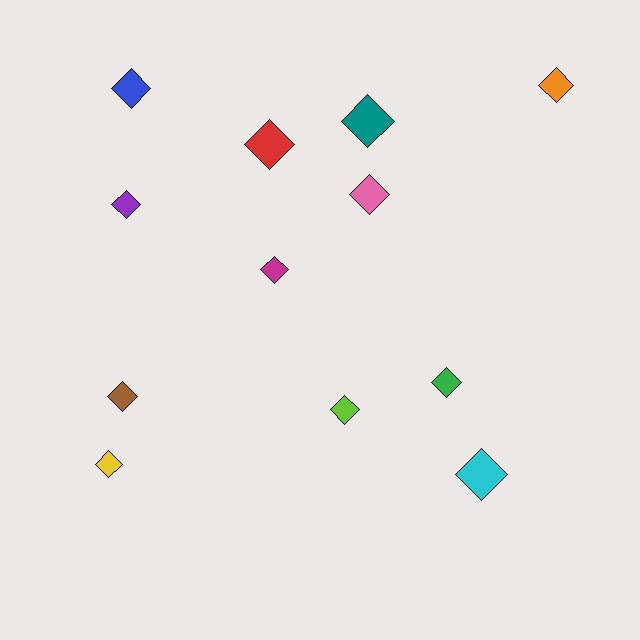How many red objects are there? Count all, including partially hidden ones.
There is 1 red object.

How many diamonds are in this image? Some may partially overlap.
There are 12 diamonds.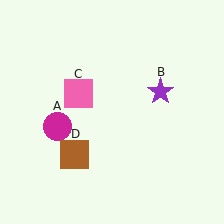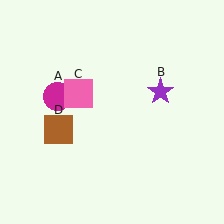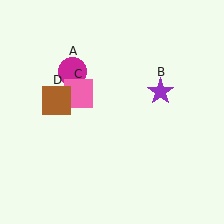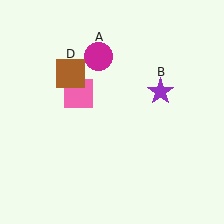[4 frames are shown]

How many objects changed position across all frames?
2 objects changed position: magenta circle (object A), brown square (object D).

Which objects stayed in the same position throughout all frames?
Purple star (object B) and pink square (object C) remained stationary.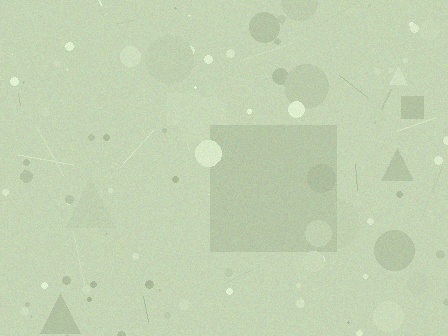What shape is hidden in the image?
A square is hidden in the image.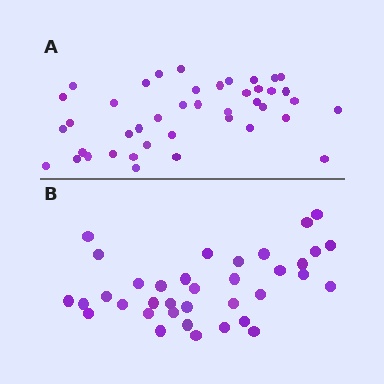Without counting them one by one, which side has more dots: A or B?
Region A (the top region) has more dots.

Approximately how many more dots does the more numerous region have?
Region A has about 6 more dots than region B.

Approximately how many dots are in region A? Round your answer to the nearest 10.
About 40 dots. (The exact count is 42, which rounds to 40.)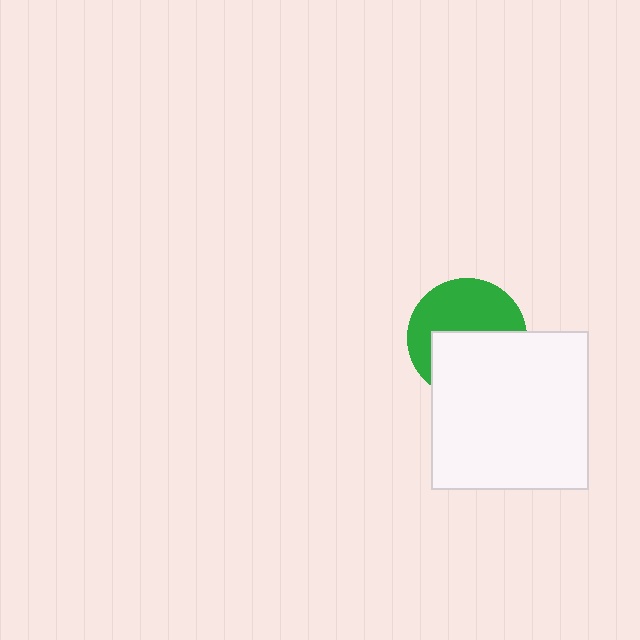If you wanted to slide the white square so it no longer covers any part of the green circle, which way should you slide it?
Slide it down — that is the most direct way to separate the two shapes.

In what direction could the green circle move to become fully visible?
The green circle could move up. That would shift it out from behind the white square entirely.